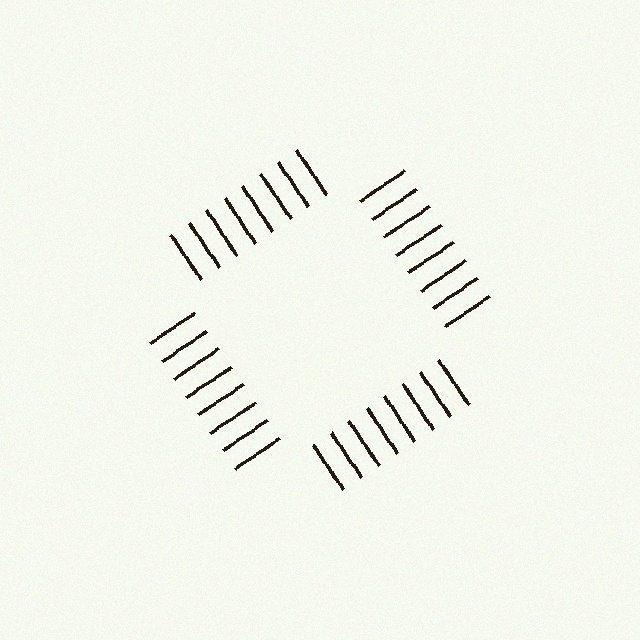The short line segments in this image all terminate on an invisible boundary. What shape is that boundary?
An illusory square — the line segments terminate on its edges but no continuous stroke is drawn.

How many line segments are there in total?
32 — 8 along each of the 4 edges.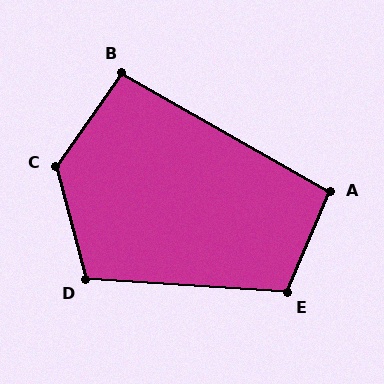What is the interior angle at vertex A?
Approximately 97 degrees (obtuse).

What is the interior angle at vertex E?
Approximately 110 degrees (obtuse).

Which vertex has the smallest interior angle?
B, at approximately 95 degrees.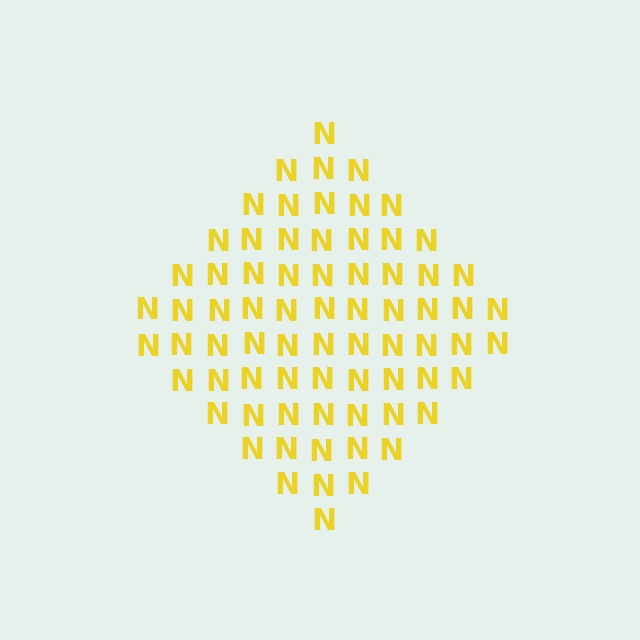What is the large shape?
The large shape is a diamond.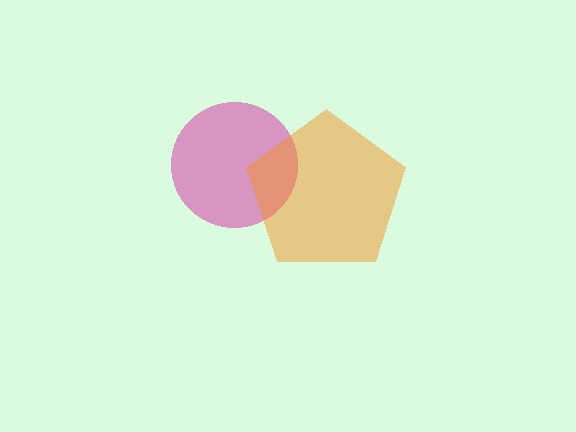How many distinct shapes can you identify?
There are 2 distinct shapes: a magenta circle, an orange pentagon.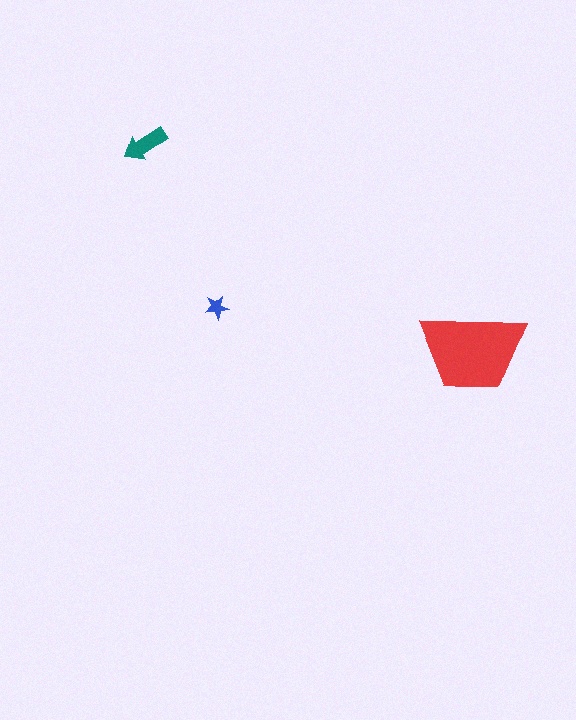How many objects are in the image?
There are 3 objects in the image.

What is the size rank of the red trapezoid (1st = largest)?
1st.